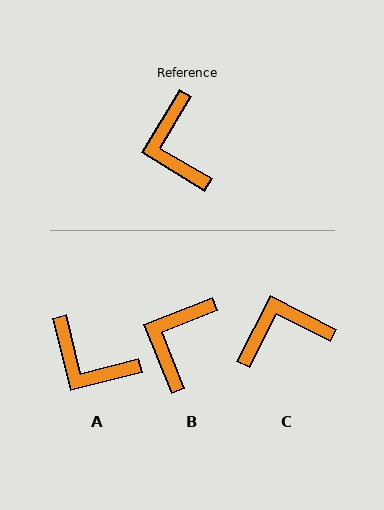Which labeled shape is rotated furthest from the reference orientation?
C, about 86 degrees away.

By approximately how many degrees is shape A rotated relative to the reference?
Approximately 45 degrees counter-clockwise.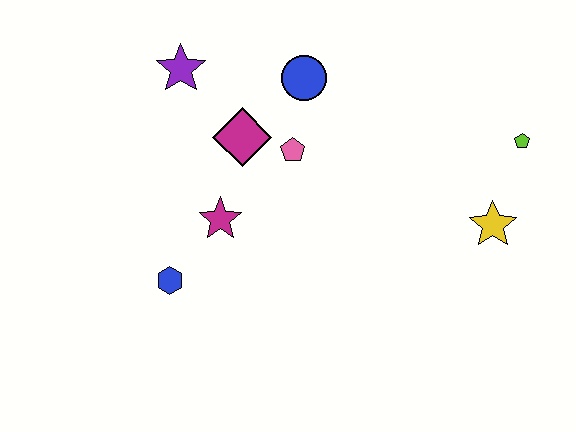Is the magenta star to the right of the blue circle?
No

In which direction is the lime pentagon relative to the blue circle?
The lime pentagon is to the right of the blue circle.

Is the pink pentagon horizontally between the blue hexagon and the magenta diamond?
No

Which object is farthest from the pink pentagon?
The lime pentagon is farthest from the pink pentagon.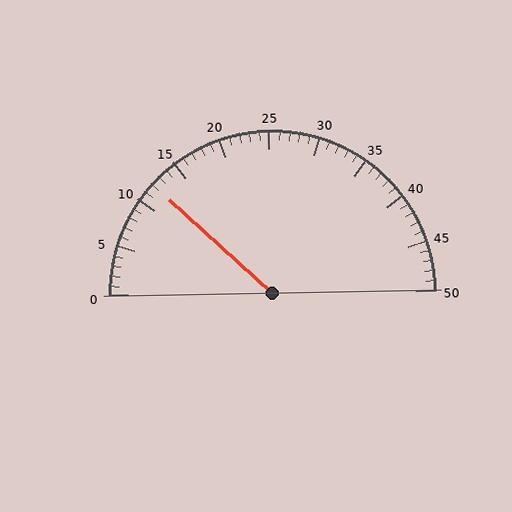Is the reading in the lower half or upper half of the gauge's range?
The reading is in the lower half of the range (0 to 50).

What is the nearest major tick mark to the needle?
The nearest major tick mark is 10.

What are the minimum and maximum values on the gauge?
The gauge ranges from 0 to 50.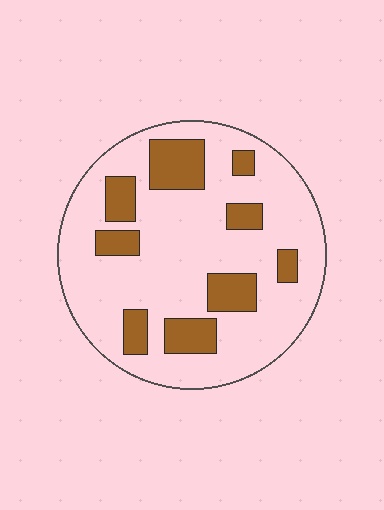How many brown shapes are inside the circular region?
9.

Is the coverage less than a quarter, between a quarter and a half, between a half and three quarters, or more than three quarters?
Less than a quarter.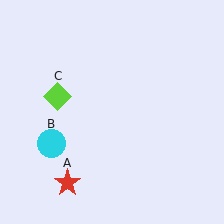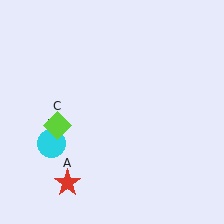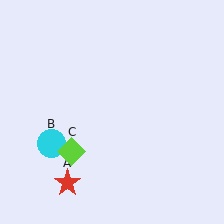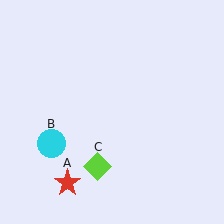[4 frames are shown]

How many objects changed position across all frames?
1 object changed position: lime diamond (object C).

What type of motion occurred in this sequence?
The lime diamond (object C) rotated counterclockwise around the center of the scene.